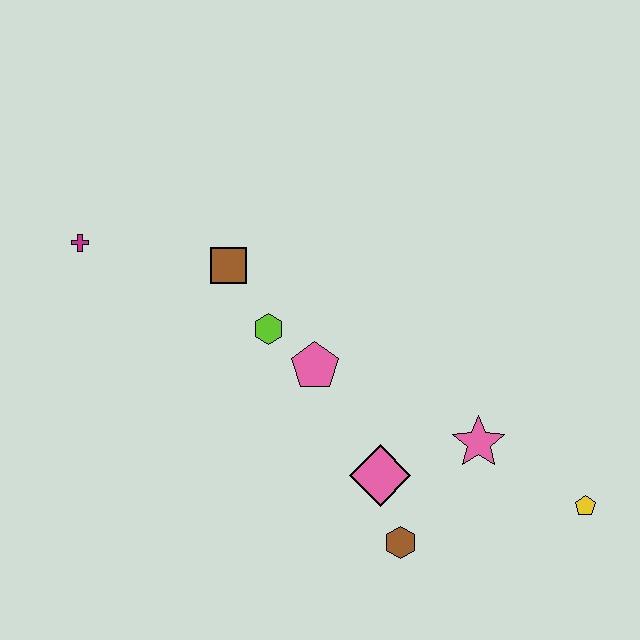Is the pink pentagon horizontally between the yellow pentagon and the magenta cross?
Yes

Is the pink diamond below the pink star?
Yes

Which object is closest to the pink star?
The pink diamond is closest to the pink star.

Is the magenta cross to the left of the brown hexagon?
Yes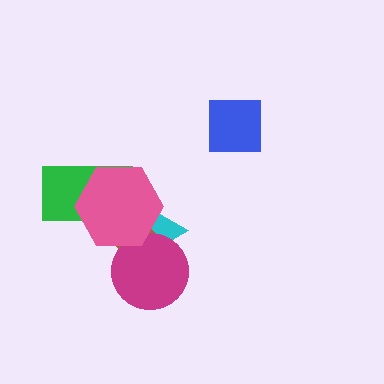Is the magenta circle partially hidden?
Yes, it is partially covered by another shape.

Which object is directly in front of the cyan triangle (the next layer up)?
The brown diamond is directly in front of the cyan triangle.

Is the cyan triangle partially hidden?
Yes, it is partially covered by another shape.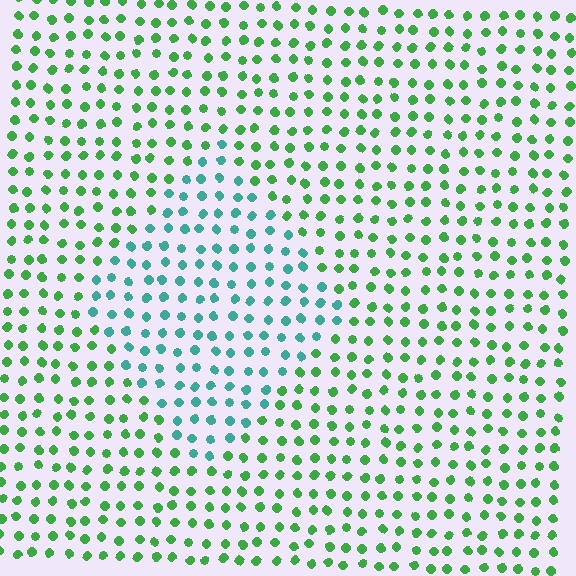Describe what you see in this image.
The image is filled with small green elements in a uniform arrangement. A diamond-shaped region is visible where the elements are tinted to a slightly different hue, forming a subtle color boundary.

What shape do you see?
I see a diamond.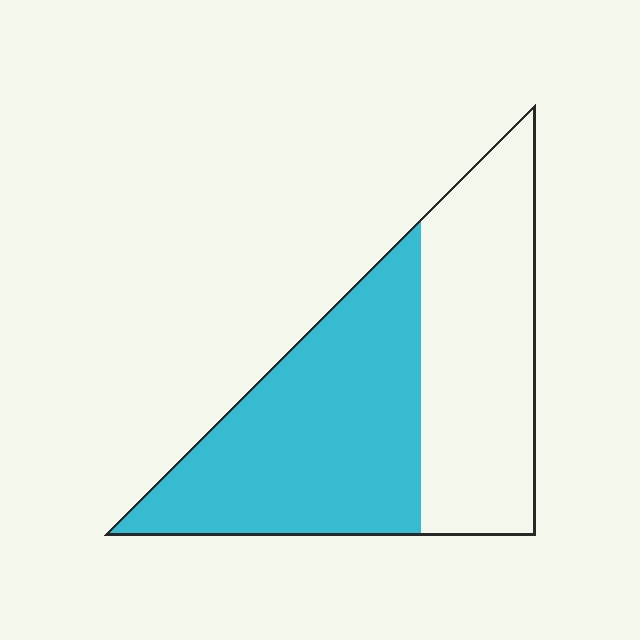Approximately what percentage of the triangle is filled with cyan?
Approximately 55%.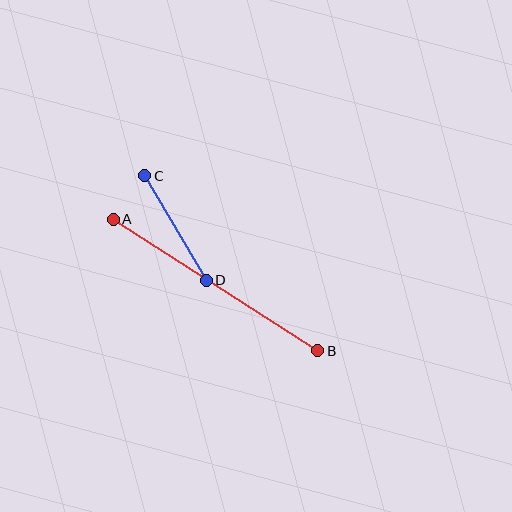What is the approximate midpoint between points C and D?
The midpoint is at approximately (175, 228) pixels.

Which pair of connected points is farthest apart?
Points A and B are farthest apart.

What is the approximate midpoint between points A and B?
The midpoint is at approximately (216, 285) pixels.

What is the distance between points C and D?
The distance is approximately 121 pixels.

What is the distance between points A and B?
The distance is approximately 243 pixels.